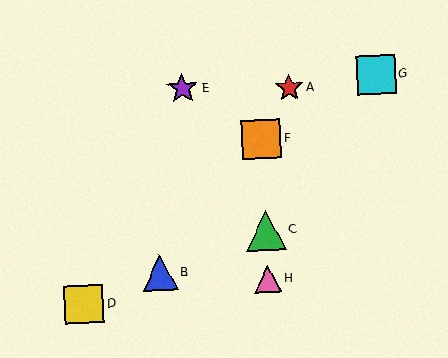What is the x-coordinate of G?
Object G is at x≈376.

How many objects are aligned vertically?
3 objects (C, F, H) are aligned vertically.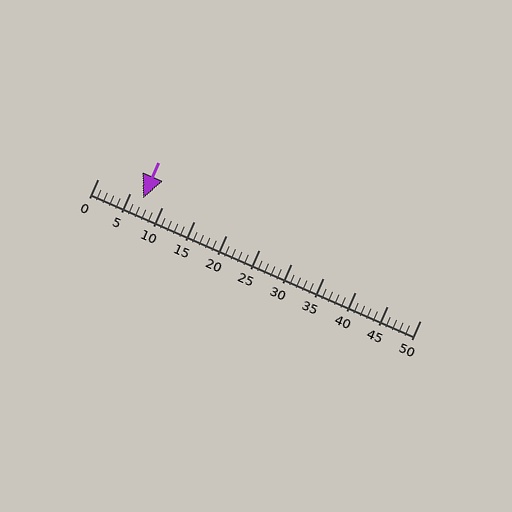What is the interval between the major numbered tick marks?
The major tick marks are spaced 5 units apart.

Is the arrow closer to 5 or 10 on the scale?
The arrow is closer to 5.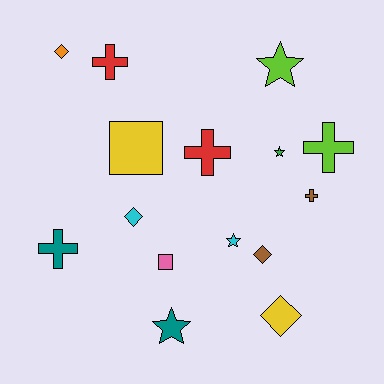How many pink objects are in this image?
There is 1 pink object.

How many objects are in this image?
There are 15 objects.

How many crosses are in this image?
There are 5 crosses.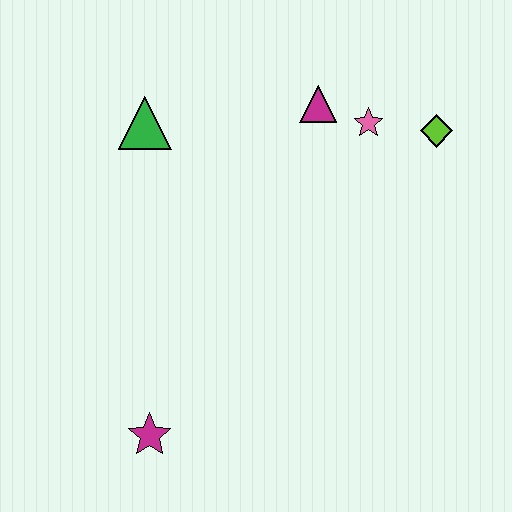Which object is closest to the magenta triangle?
The pink star is closest to the magenta triangle.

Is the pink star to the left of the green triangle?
No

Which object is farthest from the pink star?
The magenta star is farthest from the pink star.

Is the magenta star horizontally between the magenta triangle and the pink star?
No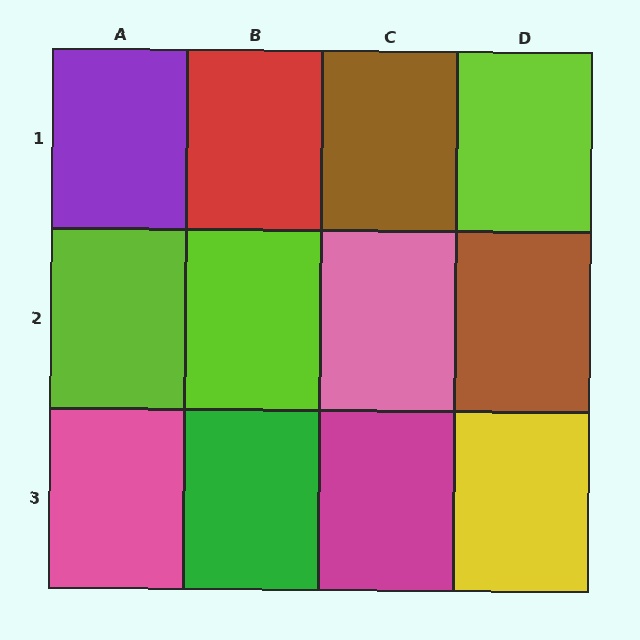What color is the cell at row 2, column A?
Lime.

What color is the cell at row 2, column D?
Brown.